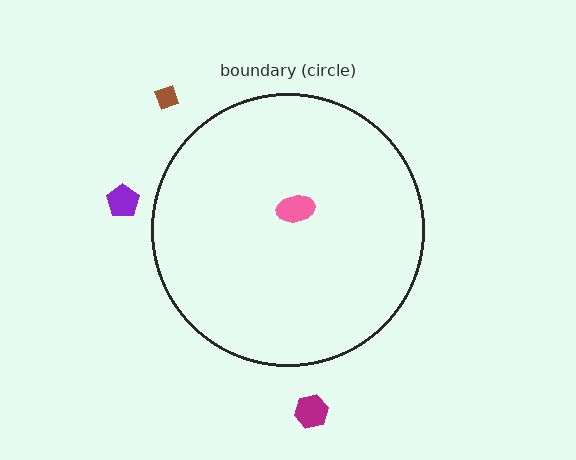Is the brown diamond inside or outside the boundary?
Outside.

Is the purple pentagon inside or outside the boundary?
Outside.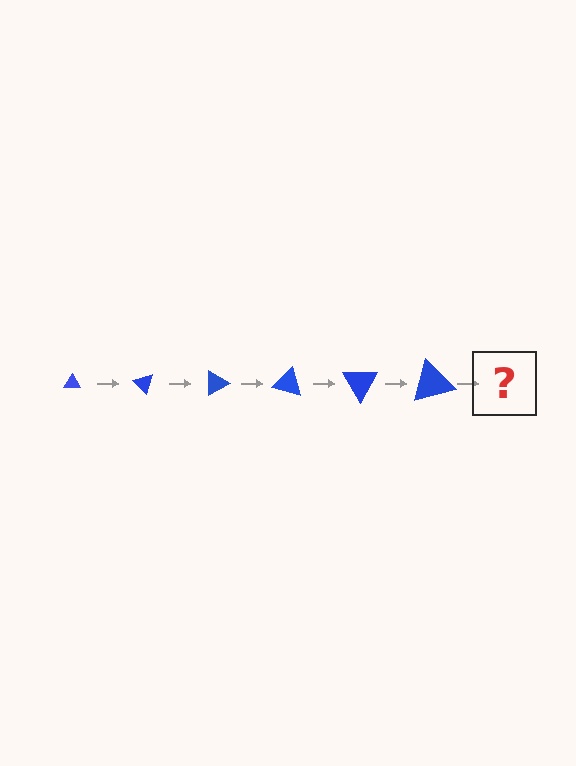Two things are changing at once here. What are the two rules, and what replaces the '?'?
The two rules are that the triangle grows larger each step and it rotates 45 degrees each step. The '?' should be a triangle, larger than the previous one and rotated 270 degrees from the start.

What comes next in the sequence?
The next element should be a triangle, larger than the previous one and rotated 270 degrees from the start.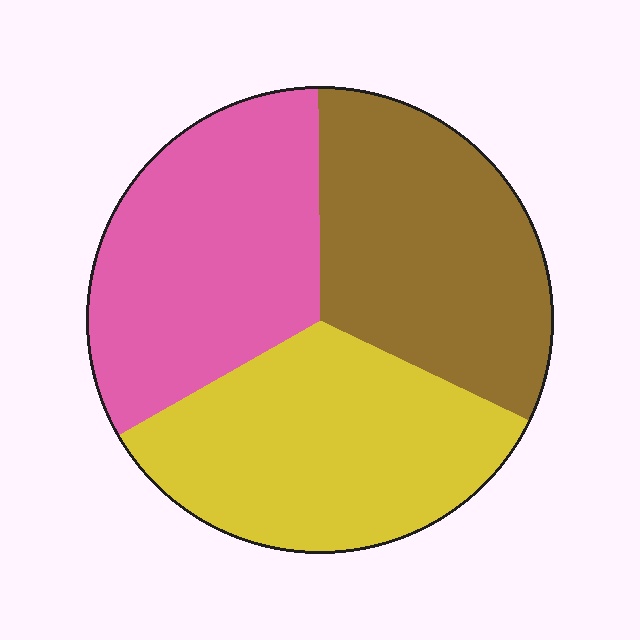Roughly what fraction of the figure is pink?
Pink covers around 35% of the figure.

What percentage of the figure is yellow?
Yellow covers about 35% of the figure.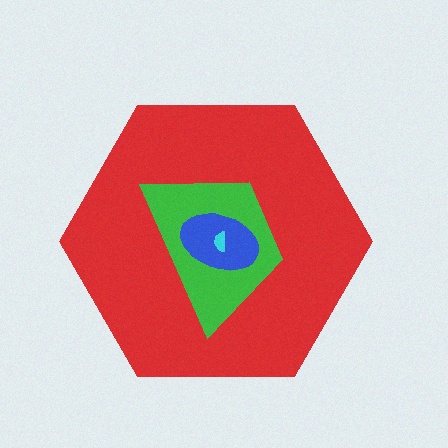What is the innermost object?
The cyan semicircle.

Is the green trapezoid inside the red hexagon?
Yes.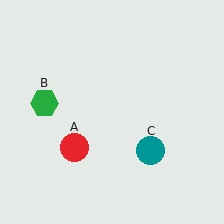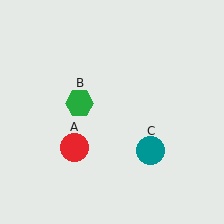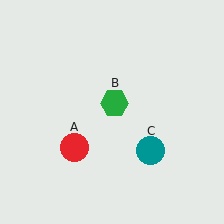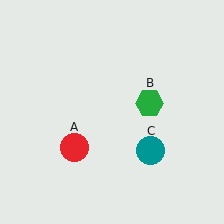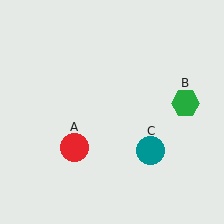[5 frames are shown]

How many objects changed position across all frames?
1 object changed position: green hexagon (object B).